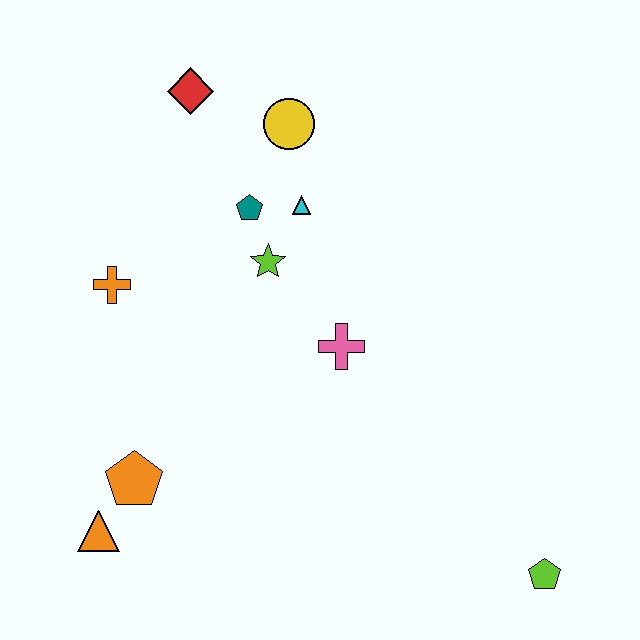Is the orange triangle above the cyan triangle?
No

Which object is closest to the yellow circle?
The cyan triangle is closest to the yellow circle.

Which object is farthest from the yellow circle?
The lime pentagon is farthest from the yellow circle.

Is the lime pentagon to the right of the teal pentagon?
Yes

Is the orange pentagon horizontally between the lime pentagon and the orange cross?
Yes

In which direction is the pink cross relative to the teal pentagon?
The pink cross is below the teal pentagon.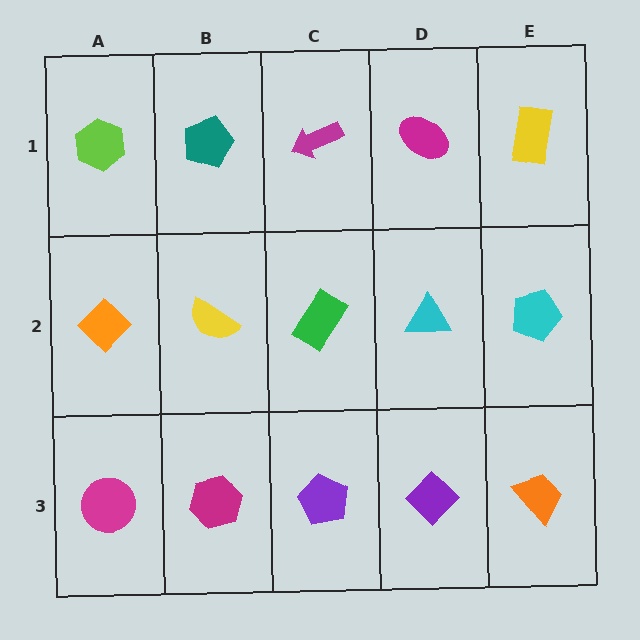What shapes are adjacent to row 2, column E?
A yellow rectangle (row 1, column E), an orange trapezoid (row 3, column E), a cyan triangle (row 2, column D).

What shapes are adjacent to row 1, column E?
A cyan pentagon (row 2, column E), a magenta ellipse (row 1, column D).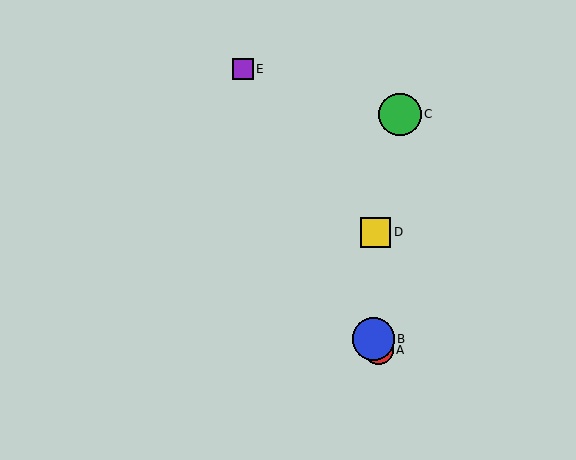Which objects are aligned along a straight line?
Objects A, B, E are aligned along a straight line.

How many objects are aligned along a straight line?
3 objects (A, B, E) are aligned along a straight line.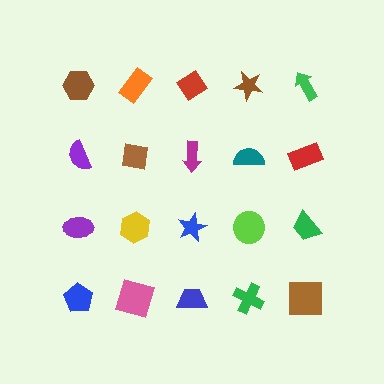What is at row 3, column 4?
A lime circle.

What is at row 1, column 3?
A red diamond.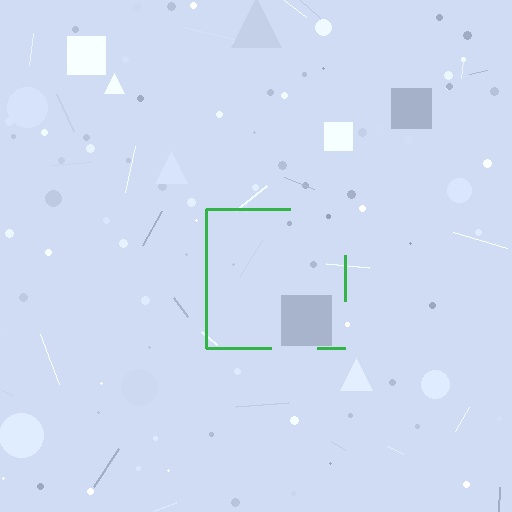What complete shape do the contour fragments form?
The contour fragments form a square.